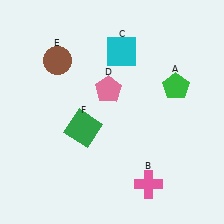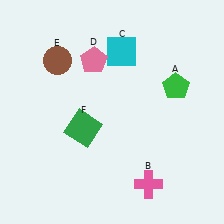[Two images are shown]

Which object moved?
The pink pentagon (D) moved up.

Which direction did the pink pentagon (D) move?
The pink pentagon (D) moved up.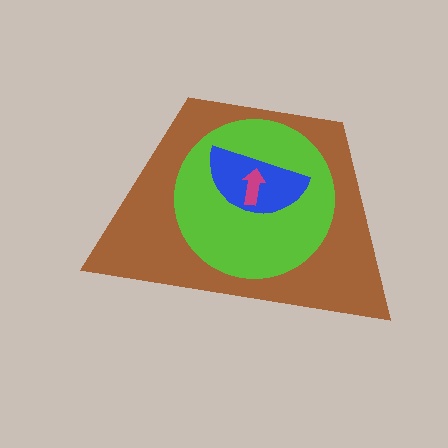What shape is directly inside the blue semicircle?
The magenta arrow.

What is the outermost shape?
The brown trapezoid.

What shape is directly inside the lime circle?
The blue semicircle.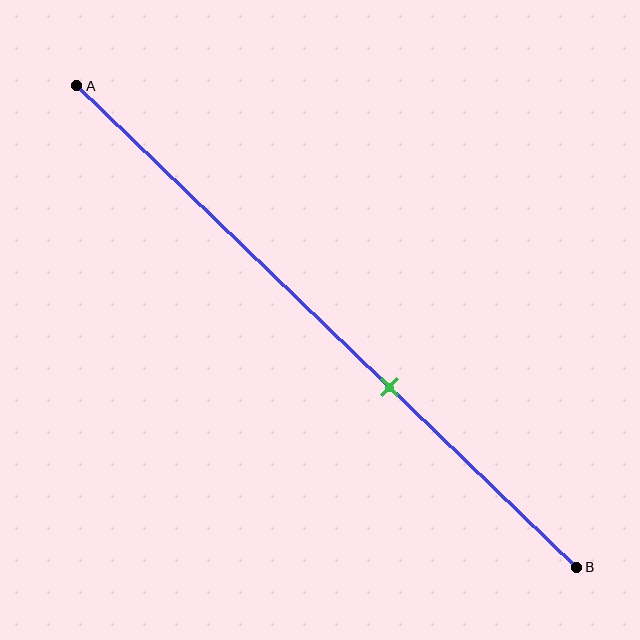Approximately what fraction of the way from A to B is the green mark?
The green mark is approximately 65% of the way from A to B.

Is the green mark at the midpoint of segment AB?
No, the mark is at about 65% from A, not at the 50% midpoint.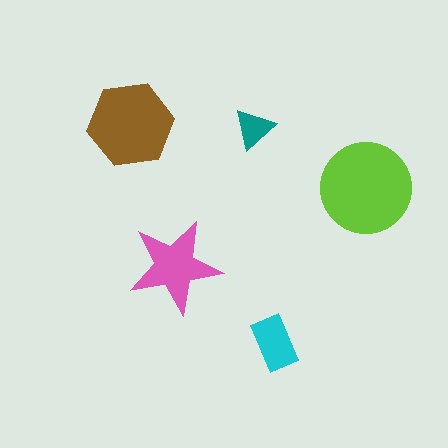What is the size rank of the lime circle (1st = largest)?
1st.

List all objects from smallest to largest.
The teal triangle, the cyan rectangle, the pink star, the brown hexagon, the lime circle.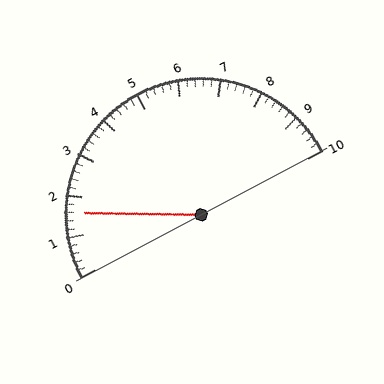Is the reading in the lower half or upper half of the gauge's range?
The reading is in the lower half of the range (0 to 10).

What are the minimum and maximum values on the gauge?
The gauge ranges from 0 to 10.